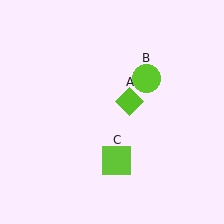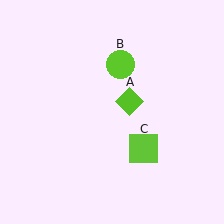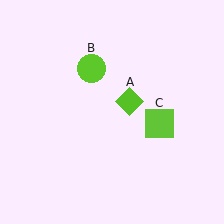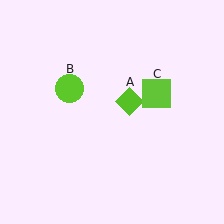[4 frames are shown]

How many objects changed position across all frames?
2 objects changed position: lime circle (object B), lime square (object C).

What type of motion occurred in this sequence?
The lime circle (object B), lime square (object C) rotated counterclockwise around the center of the scene.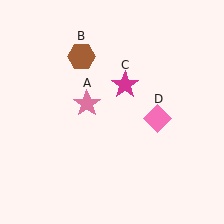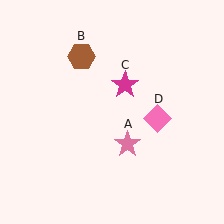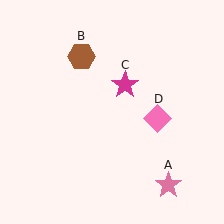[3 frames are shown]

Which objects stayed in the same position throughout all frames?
Brown hexagon (object B) and magenta star (object C) and pink diamond (object D) remained stationary.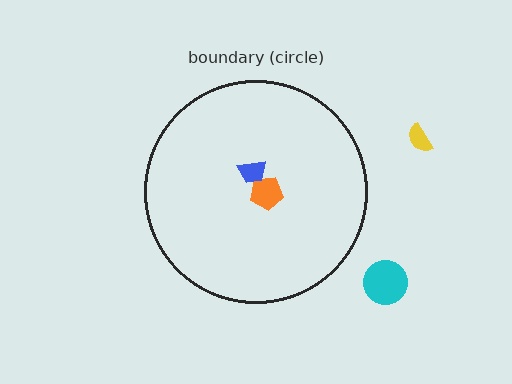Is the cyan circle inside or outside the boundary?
Outside.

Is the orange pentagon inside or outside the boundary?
Inside.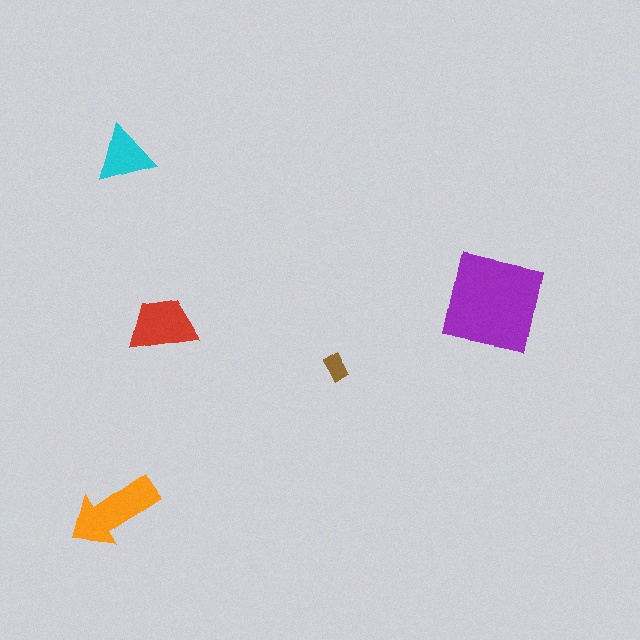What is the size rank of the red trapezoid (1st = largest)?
3rd.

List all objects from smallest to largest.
The brown rectangle, the cyan triangle, the red trapezoid, the orange arrow, the purple square.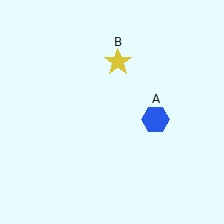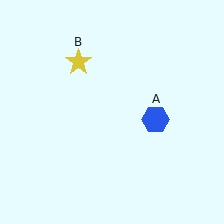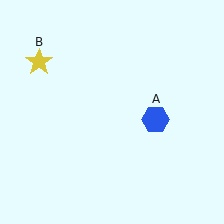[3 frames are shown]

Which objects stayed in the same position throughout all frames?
Blue hexagon (object A) remained stationary.